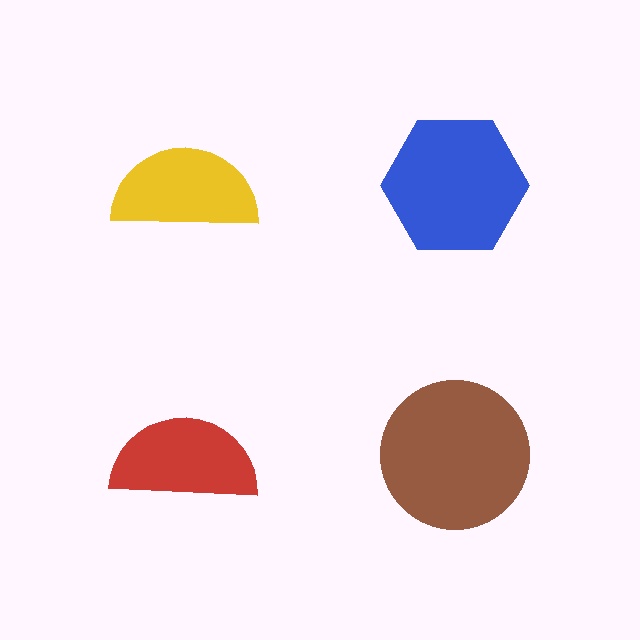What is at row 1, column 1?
A yellow semicircle.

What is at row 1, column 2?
A blue hexagon.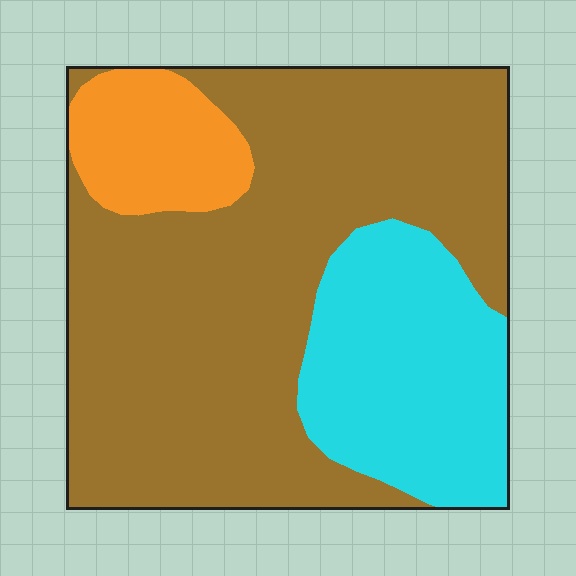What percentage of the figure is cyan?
Cyan takes up about one quarter (1/4) of the figure.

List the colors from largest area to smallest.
From largest to smallest: brown, cyan, orange.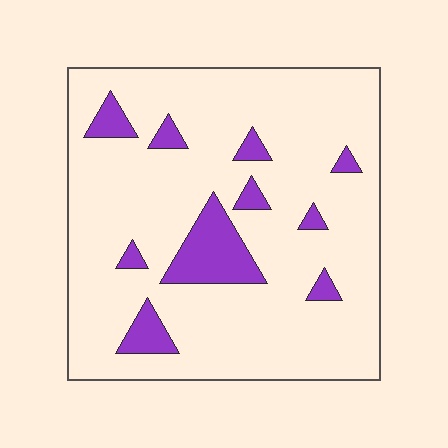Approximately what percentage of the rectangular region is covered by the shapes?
Approximately 15%.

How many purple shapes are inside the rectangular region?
10.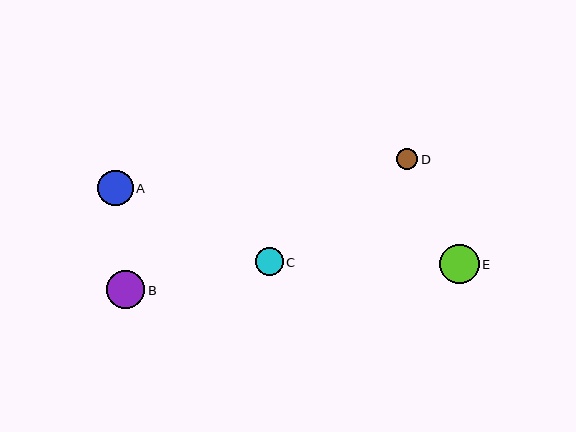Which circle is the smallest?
Circle D is the smallest with a size of approximately 21 pixels.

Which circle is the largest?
Circle E is the largest with a size of approximately 39 pixels.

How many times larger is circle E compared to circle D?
Circle E is approximately 1.9 times the size of circle D.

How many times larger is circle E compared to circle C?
Circle E is approximately 1.4 times the size of circle C.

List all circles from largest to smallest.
From largest to smallest: E, B, A, C, D.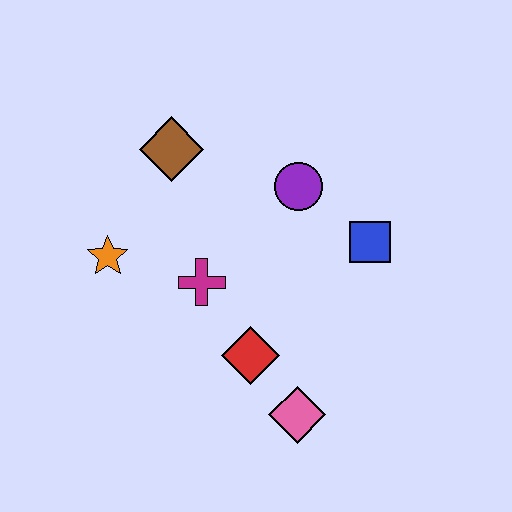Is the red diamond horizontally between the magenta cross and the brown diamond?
No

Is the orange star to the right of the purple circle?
No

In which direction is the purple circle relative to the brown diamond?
The purple circle is to the right of the brown diamond.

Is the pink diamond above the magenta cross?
No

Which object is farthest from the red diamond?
The brown diamond is farthest from the red diamond.